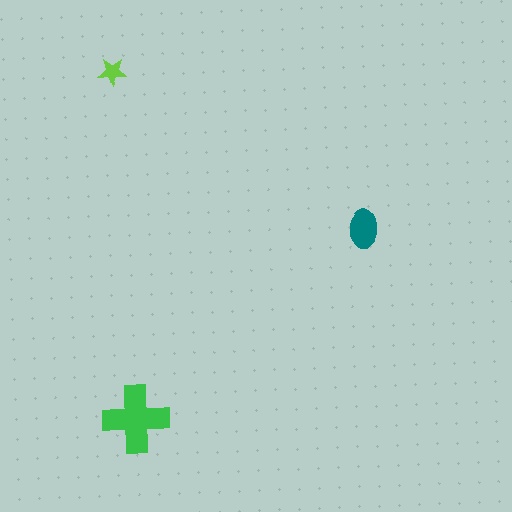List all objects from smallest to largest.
The lime star, the teal ellipse, the green cross.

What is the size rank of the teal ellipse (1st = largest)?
2nd.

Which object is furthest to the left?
The lime star is leftmost.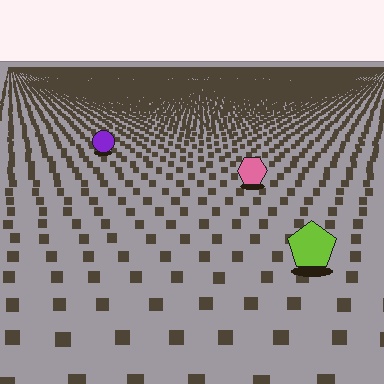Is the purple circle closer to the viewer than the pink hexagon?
No. The pink hexagon is closer — you can tell from the texture gradient: the ground texture is coarser near it.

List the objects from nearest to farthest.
From nearest to farthest: the lime pentagon, the pink hexagon, the purple circle.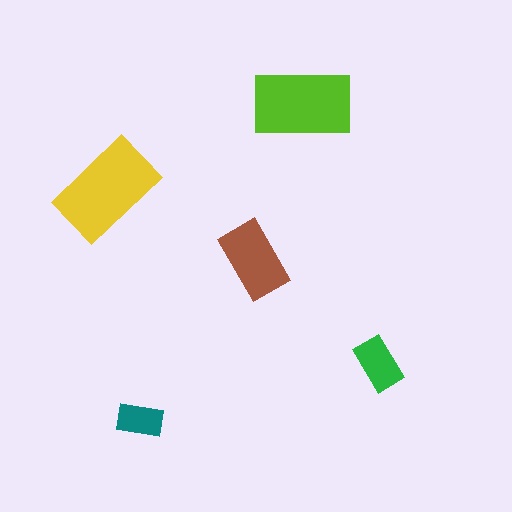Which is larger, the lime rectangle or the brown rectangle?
The lime one.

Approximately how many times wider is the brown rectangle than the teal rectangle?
About 1.5 times wider.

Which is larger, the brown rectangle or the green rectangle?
The brown one.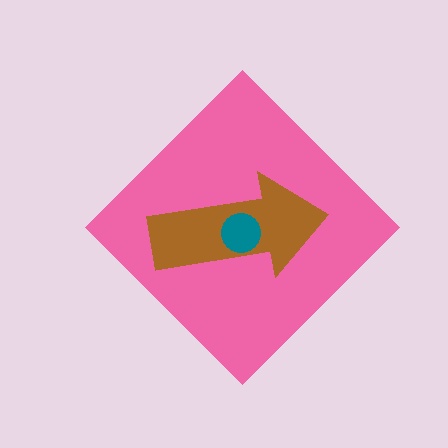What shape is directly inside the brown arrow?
The teal circle.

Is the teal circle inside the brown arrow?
Yes.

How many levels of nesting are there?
3.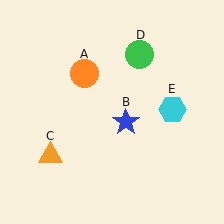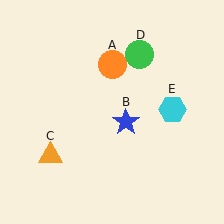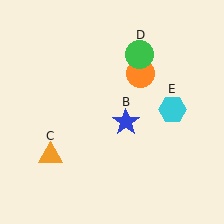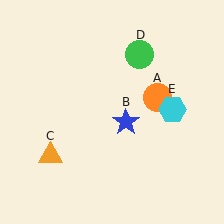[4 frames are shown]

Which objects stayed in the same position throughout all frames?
Blue star (object B) and orange triangle (object C) and green circle (object D) and cyan hexagon (object E) remained stationary.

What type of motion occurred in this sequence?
The orange circle (object A) rotated clockwise around the center of the scene.